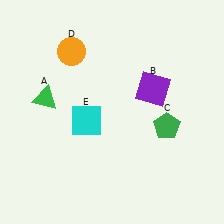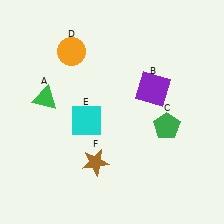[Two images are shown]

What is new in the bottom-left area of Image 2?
A brown star (F) was added in the bottom-left area of Image 2.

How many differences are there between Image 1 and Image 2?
There is 1 difference between the two images.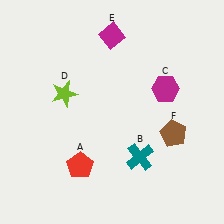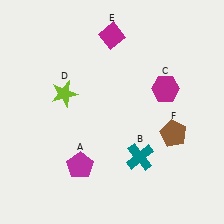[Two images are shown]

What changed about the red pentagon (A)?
In Image 1, A is red. In Image 2, it changed to magenta.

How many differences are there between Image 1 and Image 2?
There is 1 difference between the two images.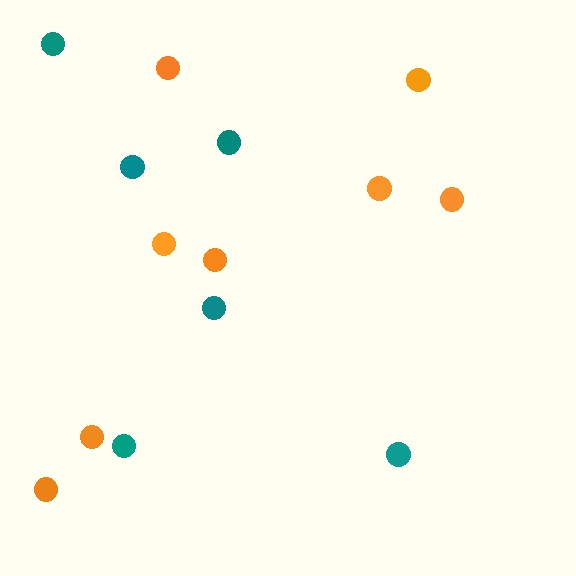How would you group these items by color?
There are 2 groups: one group of teal circles (6) and one group of orange circles (8).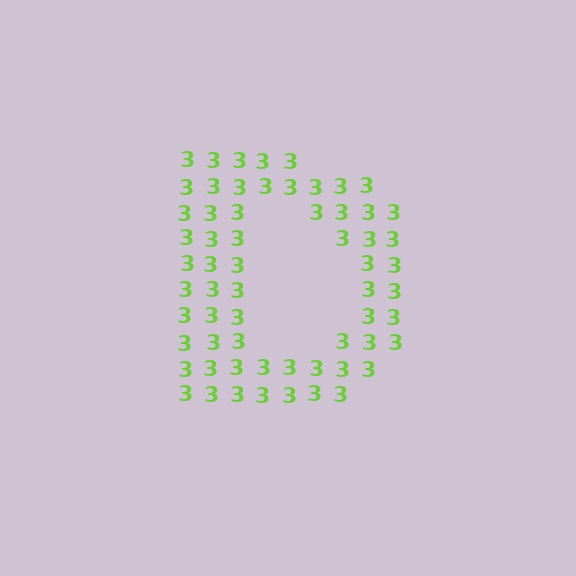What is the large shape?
The large shape is the letter D.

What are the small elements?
The small elements are digit 3's.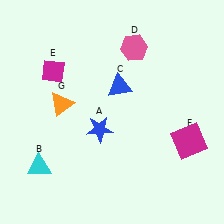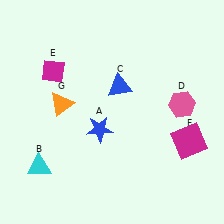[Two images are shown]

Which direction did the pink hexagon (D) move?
The pink hexagon (D) moved down.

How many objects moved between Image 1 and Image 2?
1 object moved between the two images.